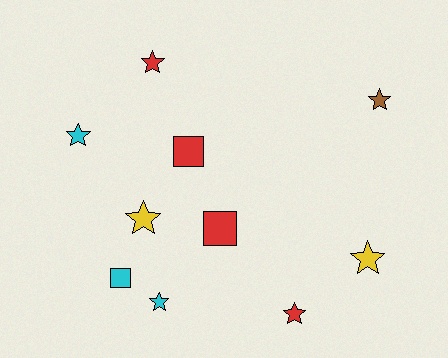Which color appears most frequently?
Red, with 4 objects.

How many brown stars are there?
There is 1 brown star.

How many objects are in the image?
There are 10 objects.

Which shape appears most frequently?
Star, with 7 objects.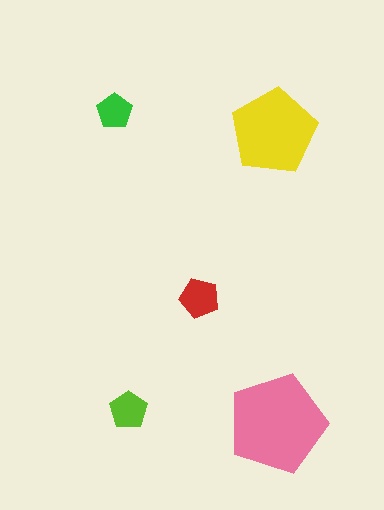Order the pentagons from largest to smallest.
the pink one, the yellow one, the red one, the lime one, the green one.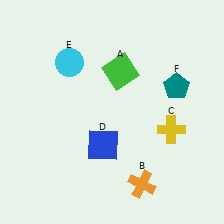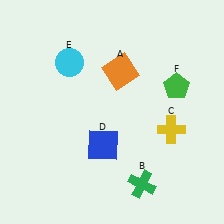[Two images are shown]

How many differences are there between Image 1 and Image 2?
There are 3 differences between the two images.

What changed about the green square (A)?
In Image 1, A is green. In Image 2, it changed to orange.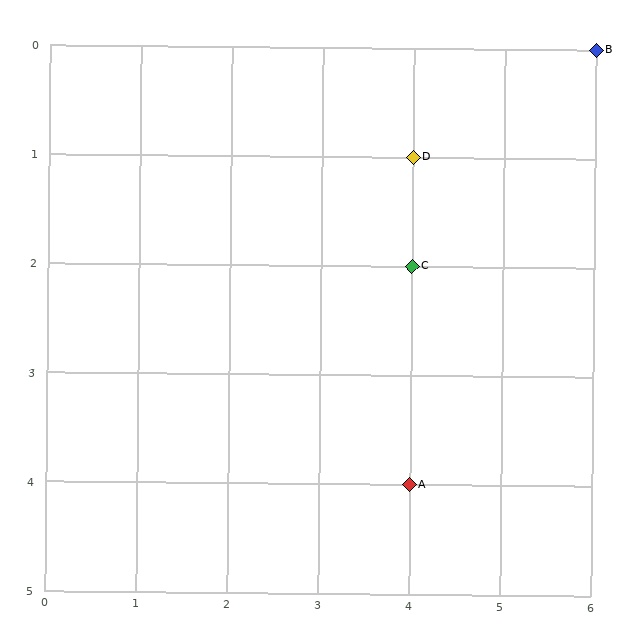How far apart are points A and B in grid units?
Points A and B are 2 columns and 4 rows apart (about 4.5 grid units diagonally).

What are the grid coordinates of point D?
Point D is at grid coordinates (4, 1).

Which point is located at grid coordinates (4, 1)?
Point D is at (4, 1).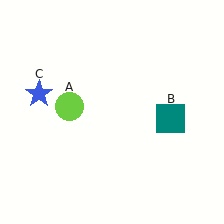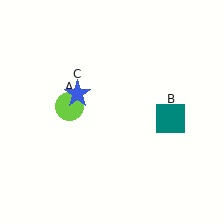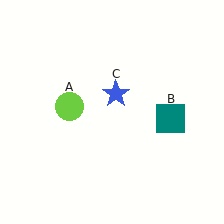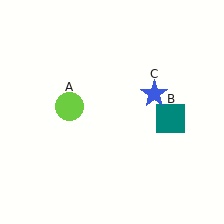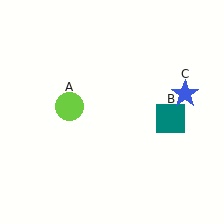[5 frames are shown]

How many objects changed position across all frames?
1 object changed position: blue star (object C).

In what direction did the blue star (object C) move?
The blue star (object C) moved right.